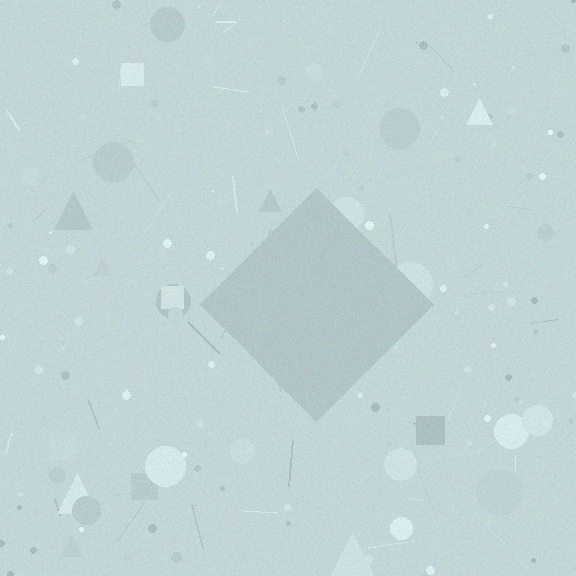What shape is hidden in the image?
A diamond is hidden in the image.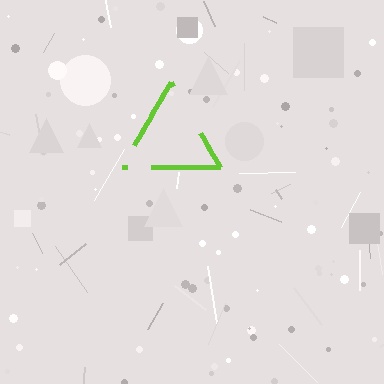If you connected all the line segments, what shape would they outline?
They would outline a triangle.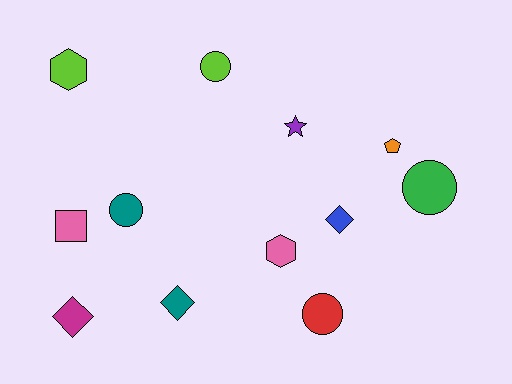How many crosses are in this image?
There are no crosses.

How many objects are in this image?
There are 12 objects.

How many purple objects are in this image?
There is 1 purple object.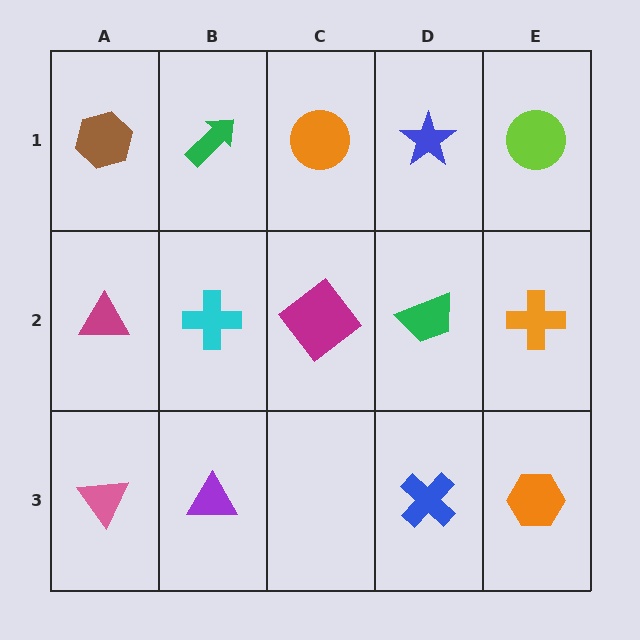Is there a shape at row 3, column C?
No, that cell is empty.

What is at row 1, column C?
An orange circle.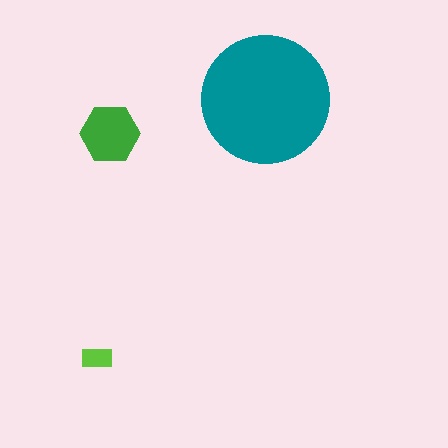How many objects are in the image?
There are 3 objects in the image.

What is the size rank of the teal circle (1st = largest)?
1st.